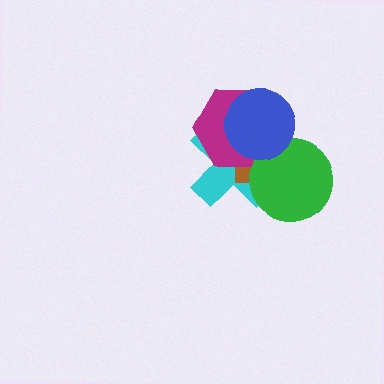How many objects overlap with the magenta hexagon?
4 objects overlap with the magenta hexagon.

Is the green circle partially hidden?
Yes, it is partially covered by another shape.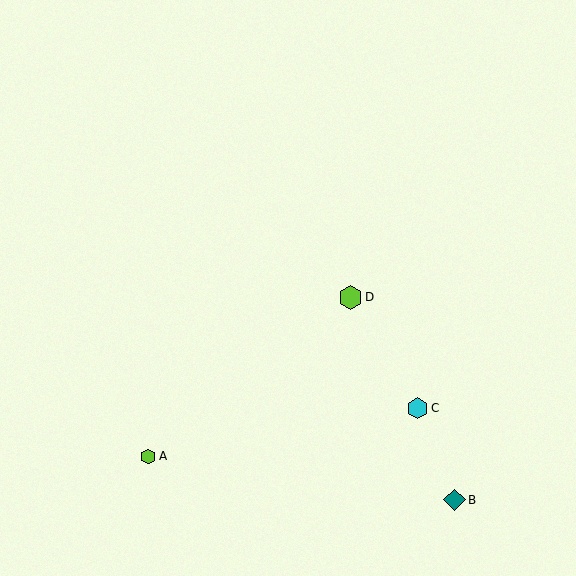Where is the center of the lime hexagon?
The center of the lime hexagon is at (350, 297).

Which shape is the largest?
The lime hexagon (labeled D) is the largest.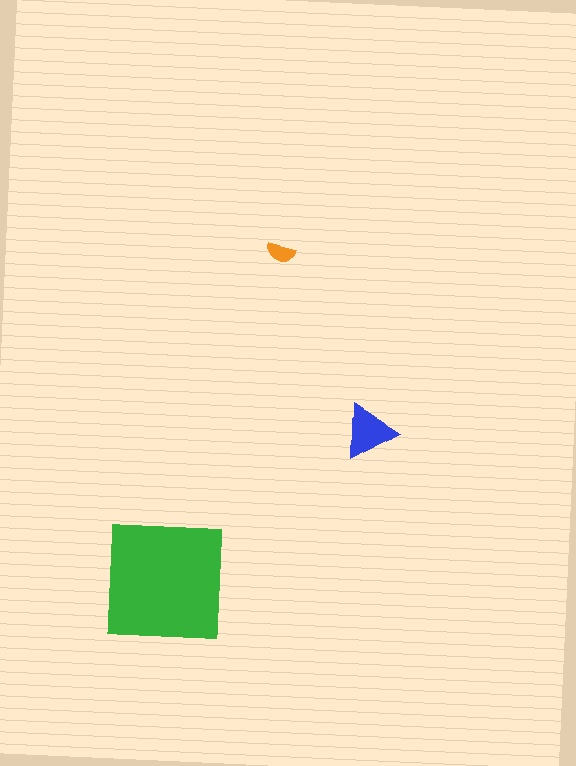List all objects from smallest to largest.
The orange semicircle, the blue triangle, the green square.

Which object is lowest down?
The green square is bottommost.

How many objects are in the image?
There are 3 objects in the image.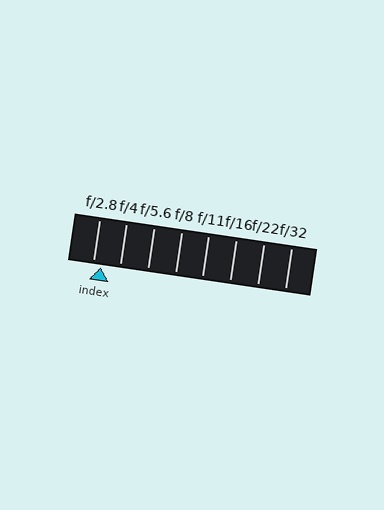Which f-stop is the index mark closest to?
The index mark is closest to f/2.8.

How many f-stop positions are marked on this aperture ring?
There are 8 f-stop positions marked.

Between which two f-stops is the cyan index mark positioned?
The index mark is between f/2.8 and f/4.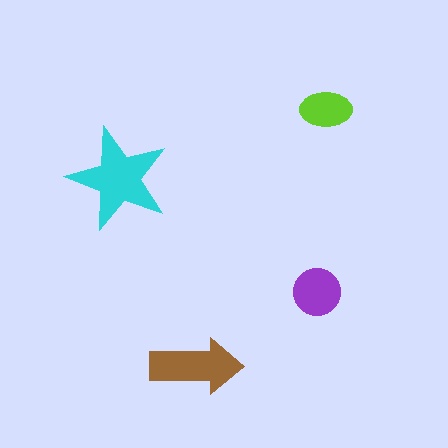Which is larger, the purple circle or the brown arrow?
The brown arrow.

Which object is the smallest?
The lime ellipse.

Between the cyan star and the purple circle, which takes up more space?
The cyan star.